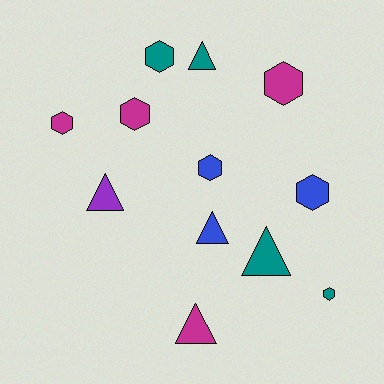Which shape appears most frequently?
Hexagon, with 7 objects.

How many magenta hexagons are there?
There are 3 magenta hexagons.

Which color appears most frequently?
Magenta, with 4 objects.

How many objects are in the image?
There are 12 objects.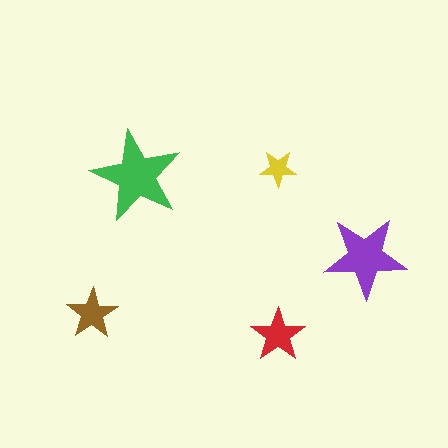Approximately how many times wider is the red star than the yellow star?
About 1.5 times wider.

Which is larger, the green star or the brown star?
The green one.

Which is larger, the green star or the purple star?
The green one.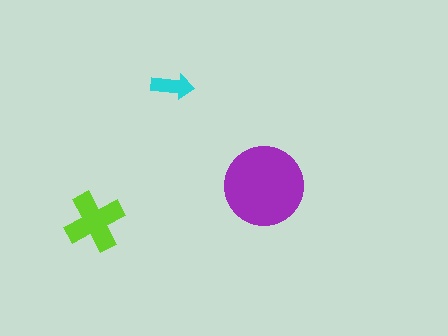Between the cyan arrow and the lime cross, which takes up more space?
The lime cross.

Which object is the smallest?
The cyan arrow.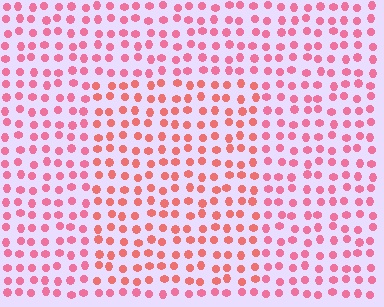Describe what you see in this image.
The image is filled with small pink elements in a uniform arrangement. A rectangle-shaped region is visible where the elements are tinted to a slightly different hue, forming a subtle color boundary.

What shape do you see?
I see a rectangle.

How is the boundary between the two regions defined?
The boundary is defined purely by a slight shift in hue (about 21 degrees). Spacing, size, and orientation are identical on both sides.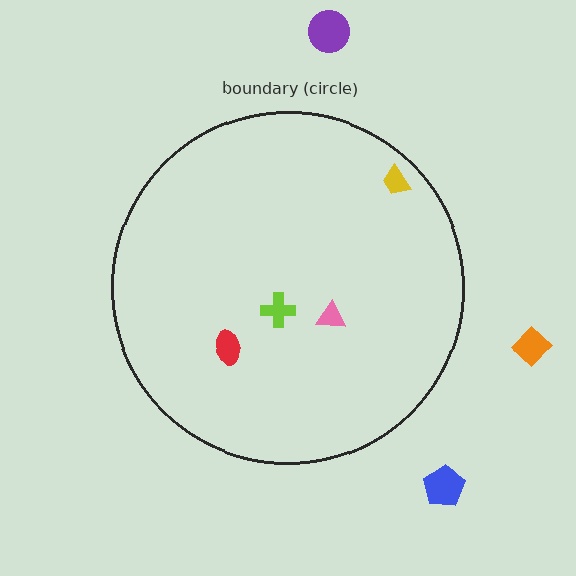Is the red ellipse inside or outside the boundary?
Inside.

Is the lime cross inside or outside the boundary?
Inside.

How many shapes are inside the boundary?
4 inside, 3 outside.